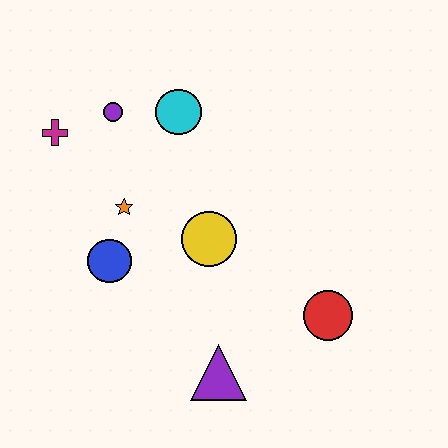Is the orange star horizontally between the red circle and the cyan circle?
No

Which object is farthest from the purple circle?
The red circle is farthest from the purple circle.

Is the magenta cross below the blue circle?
No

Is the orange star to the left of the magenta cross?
No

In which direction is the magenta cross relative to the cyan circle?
The magenta cross is to the left of the cyan circle.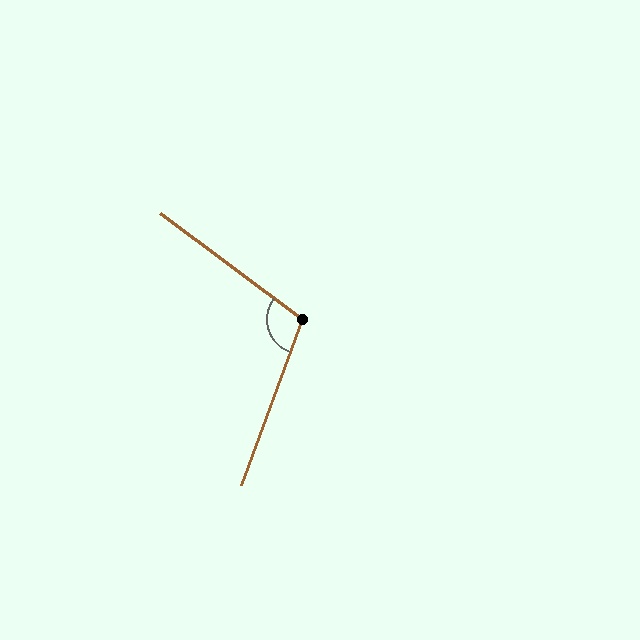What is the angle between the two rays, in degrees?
Approximately 107 degrees.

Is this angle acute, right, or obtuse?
It is obtuse.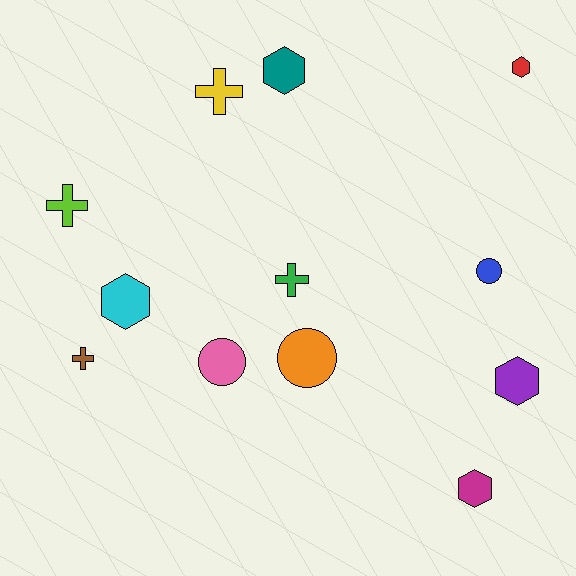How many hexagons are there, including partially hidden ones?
There are 5 hexagons.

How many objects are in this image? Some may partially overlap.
There are 12 objects.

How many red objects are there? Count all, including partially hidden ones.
There is 1 red object.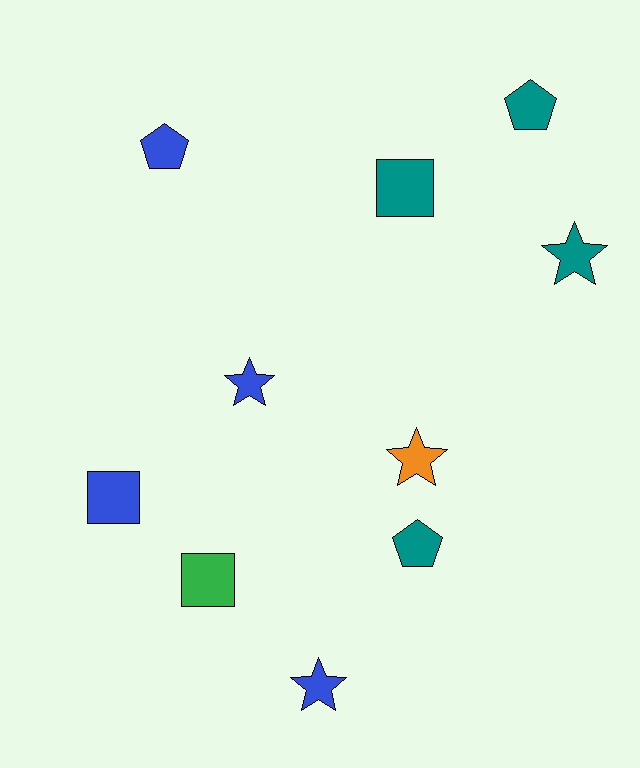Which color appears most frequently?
Teal, with 4 objects.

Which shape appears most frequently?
Star, with 4 objects.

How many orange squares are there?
There are no orange squares.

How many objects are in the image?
There are 10 objects.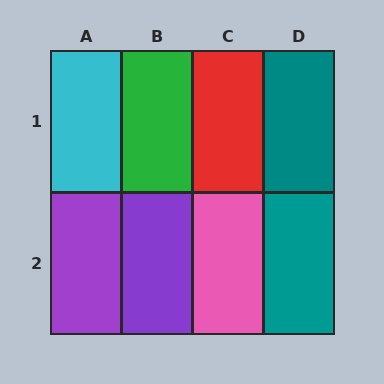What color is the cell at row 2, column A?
Purple.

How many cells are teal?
2 cells are teal.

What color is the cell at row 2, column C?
Pink.